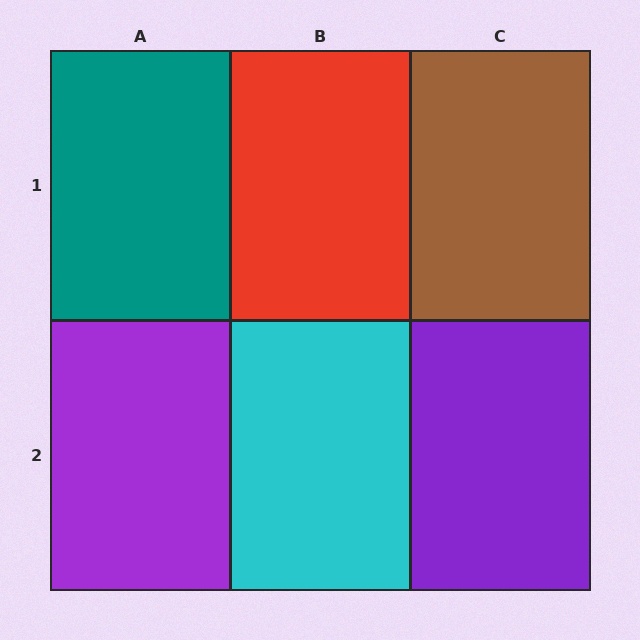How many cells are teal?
1 cell is teal.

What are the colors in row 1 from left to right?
Teal, red, brown.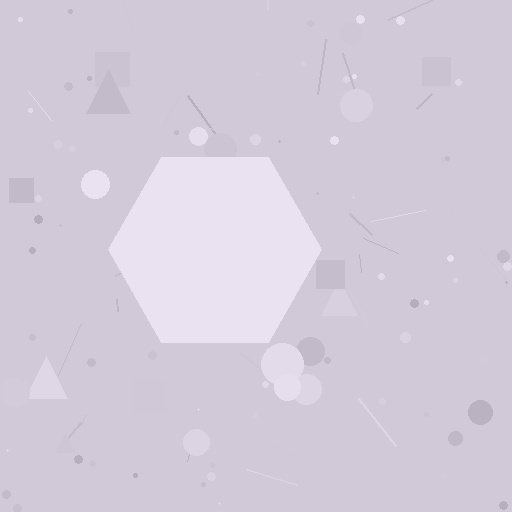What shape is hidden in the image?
A hexagon is hidden in the image.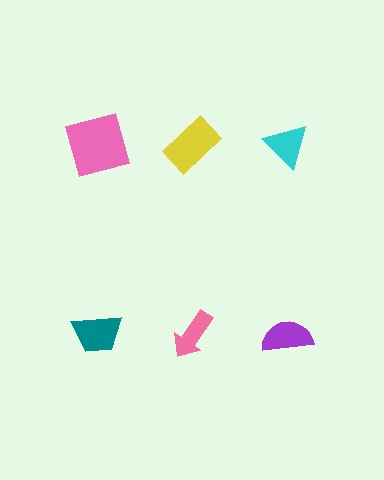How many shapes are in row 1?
3 shapes.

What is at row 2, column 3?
A purple semicircle.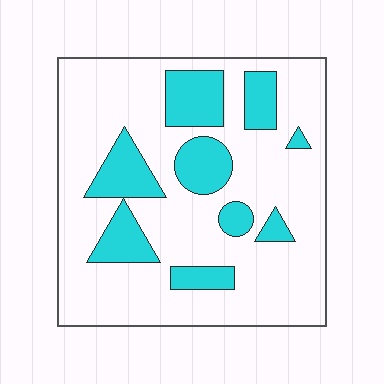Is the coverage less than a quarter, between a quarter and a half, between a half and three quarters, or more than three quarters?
Less than a quarter.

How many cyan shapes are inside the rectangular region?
9.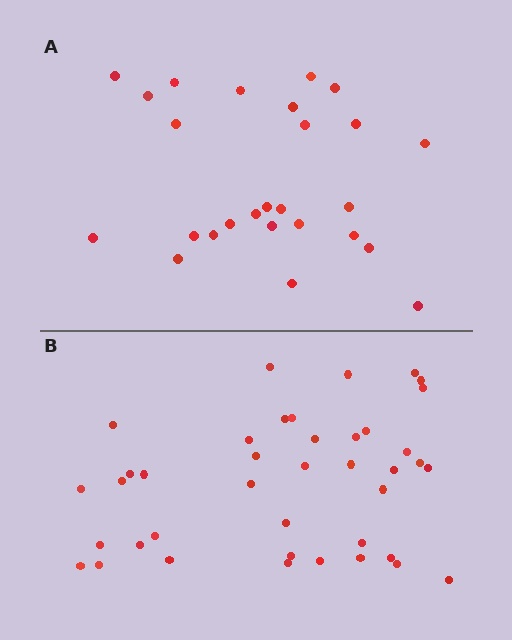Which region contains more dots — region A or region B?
Region B (the bottom region) has more dots.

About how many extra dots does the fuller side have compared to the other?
Region B has approximately 15 more dots than region A.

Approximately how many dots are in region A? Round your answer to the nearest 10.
About 30 dots. (The exact count is 26, which rounds to 30.)